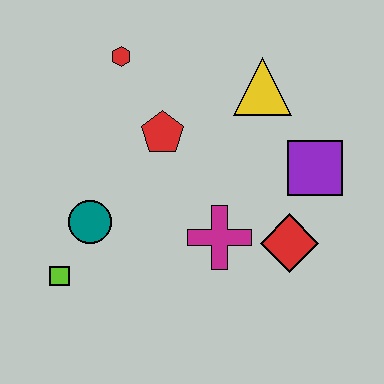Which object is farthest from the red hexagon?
The red diamond is farthest from the red hexagon.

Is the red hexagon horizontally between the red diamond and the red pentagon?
No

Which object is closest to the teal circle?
The lime square is closest to the teal circle.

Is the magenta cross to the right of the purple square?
No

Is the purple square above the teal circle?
Yes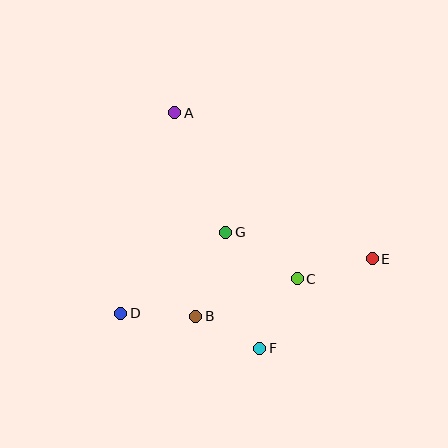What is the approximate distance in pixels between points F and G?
The distance between F and G is approximately 121 pixels.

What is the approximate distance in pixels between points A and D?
The distance between A and D is approximately 207 pixels.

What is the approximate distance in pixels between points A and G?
The distance between A and G is approximately 130 pixels.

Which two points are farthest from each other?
Points D and E are farthest from each other.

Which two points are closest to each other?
Points B and F are closest to each other.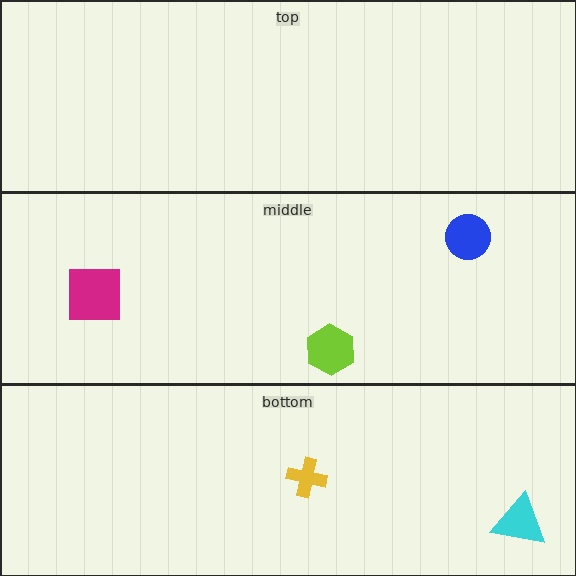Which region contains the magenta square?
The middle region.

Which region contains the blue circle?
The middle region.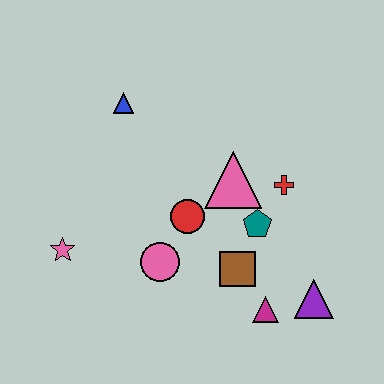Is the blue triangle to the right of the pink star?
Yes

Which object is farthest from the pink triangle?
The pink star is farthest from the pink triangle.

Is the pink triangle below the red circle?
No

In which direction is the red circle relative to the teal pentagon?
The red circle is to the left of the teal pentagon.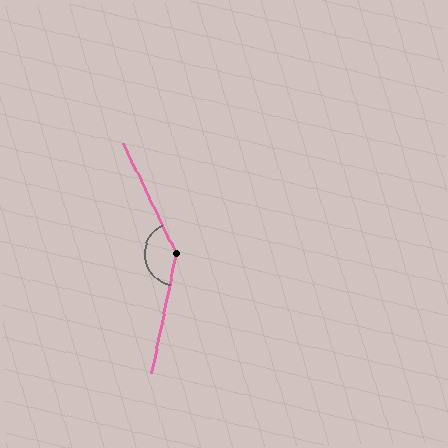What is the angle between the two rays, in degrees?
Approximately 142 degrees.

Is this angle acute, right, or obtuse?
It is obtuse.